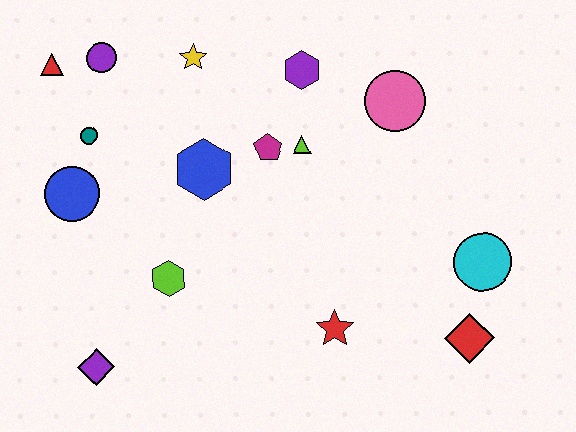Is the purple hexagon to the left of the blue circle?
No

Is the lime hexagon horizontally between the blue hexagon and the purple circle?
Yes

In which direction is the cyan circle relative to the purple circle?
The cyan circle is to the right of the purple circle.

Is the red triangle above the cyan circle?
Yes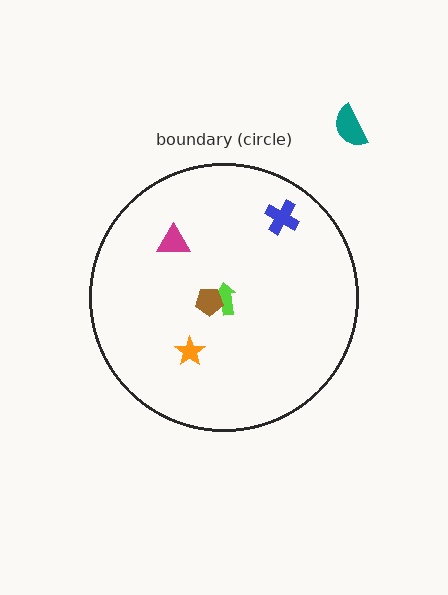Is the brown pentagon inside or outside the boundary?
Inside.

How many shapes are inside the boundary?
5 inside, 1 outside.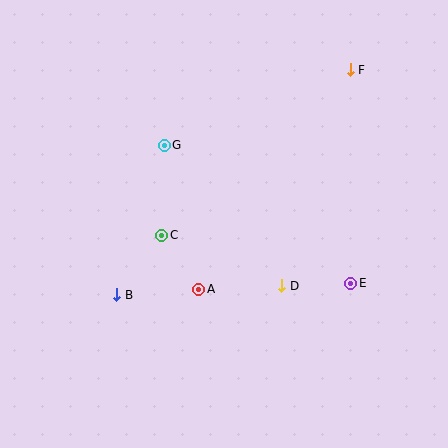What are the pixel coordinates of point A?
Point A is at (199, 289).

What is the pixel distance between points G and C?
The distance between G and C is 90 pixels.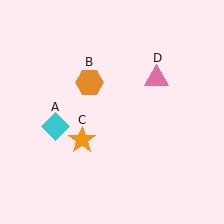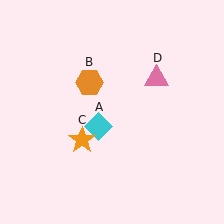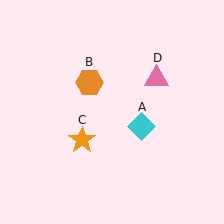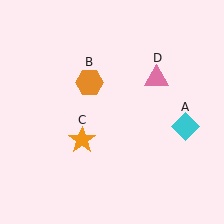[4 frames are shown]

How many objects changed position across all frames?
1 object changed position: cyan diamond (object A).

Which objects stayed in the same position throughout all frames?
Orange hexagon (object B) and orange star (object C) and pink triangle (object D) remained stationary.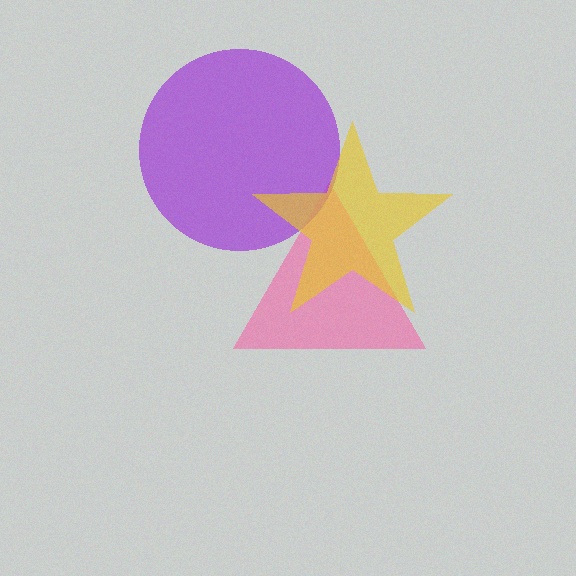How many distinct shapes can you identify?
There are 3 distinct shapes: a pink triangle, a purple circle, a yellow star.